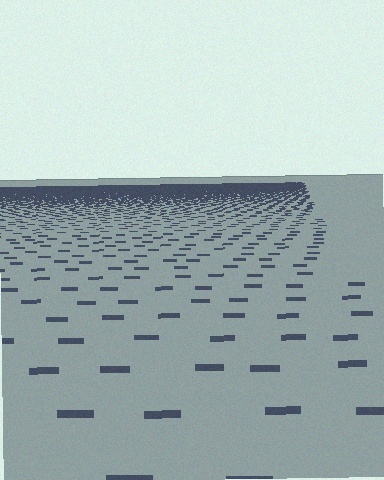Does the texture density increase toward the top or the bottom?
Density increases toward the top.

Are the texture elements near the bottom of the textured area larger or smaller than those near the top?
Larger. Near the bottom, elements are closer to the viewer and appear at a bigger on-screen size.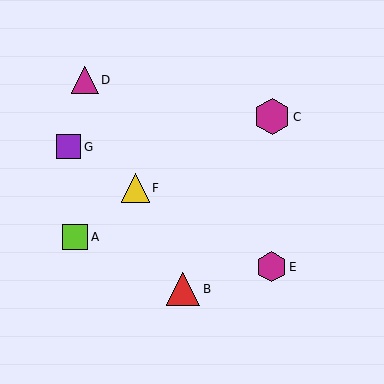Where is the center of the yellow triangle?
The center of the yellow triangle is at (135, 188).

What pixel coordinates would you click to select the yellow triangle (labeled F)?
Click at (135, 188) to select the yellow triangle F.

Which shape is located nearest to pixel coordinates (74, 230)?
The lime square (labeled A) at (75, 237) is nearest to that location.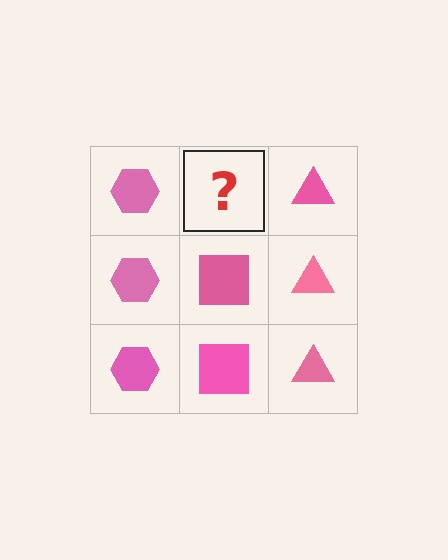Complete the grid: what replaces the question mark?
The question mark should be replaced with a pink square.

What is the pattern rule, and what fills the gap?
The rule is that each column has a consistent shape. The gap should be filled with a pink square.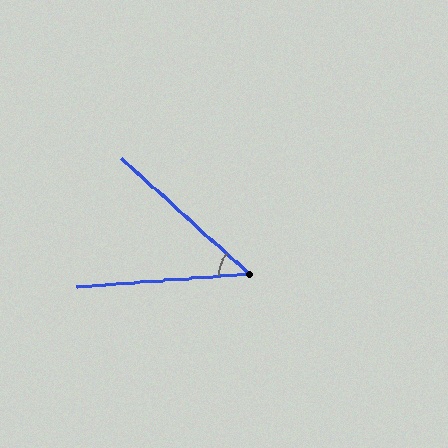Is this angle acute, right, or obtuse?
It is acute.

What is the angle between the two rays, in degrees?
Approximately 46 degrees.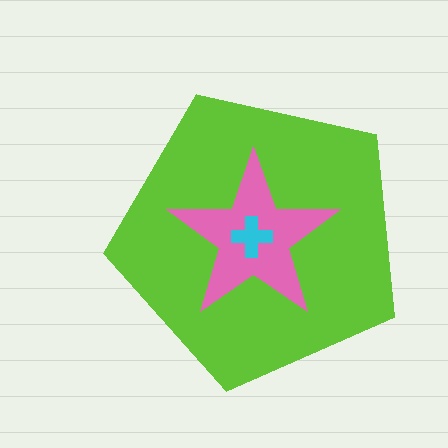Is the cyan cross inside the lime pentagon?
Yes.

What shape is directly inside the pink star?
The cyan cross.